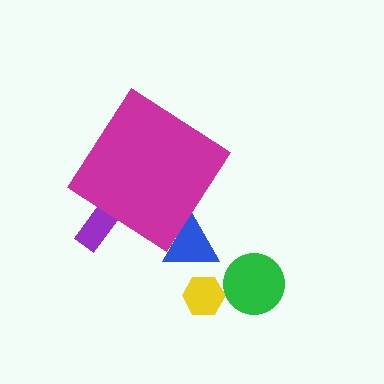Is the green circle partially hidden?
No, the green circle is fully visible.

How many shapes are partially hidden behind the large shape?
2 shapes are partially hidden.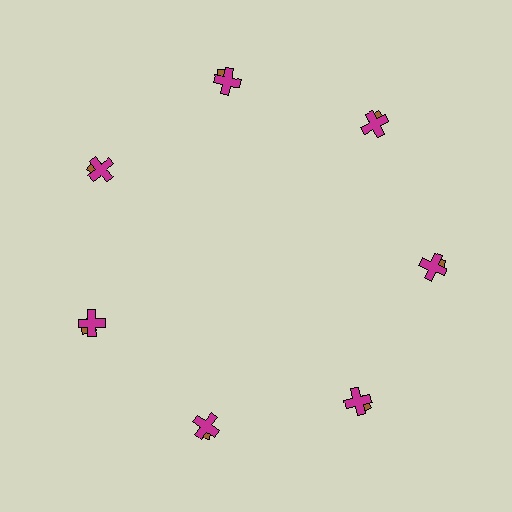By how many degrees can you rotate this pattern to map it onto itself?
The pattern maps onto itself every 51 degrees of rotation.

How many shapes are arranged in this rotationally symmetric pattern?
There are 14 shapes, arranged in 7 groups of 2.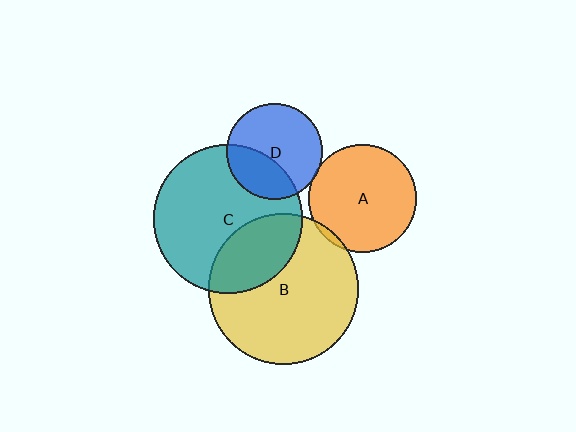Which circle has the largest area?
Circle B (yellow).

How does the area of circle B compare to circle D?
Approximately 2.5 times.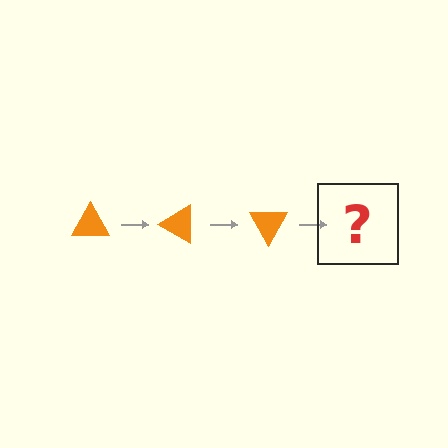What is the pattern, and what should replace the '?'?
The pattern is that the triangle rotates 30 degrees each step. The '?' should be an orange triangle rotated 90 degrees.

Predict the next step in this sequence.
The next step is an orange triangle rotated 90 degrees.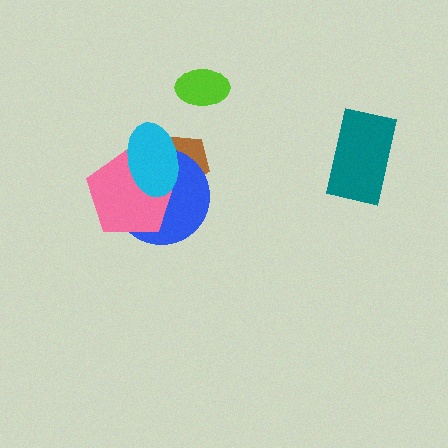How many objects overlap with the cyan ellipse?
3 objects overlap with the cyan ellipse.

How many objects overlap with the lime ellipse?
0 objects overlap with the lime ellipse.